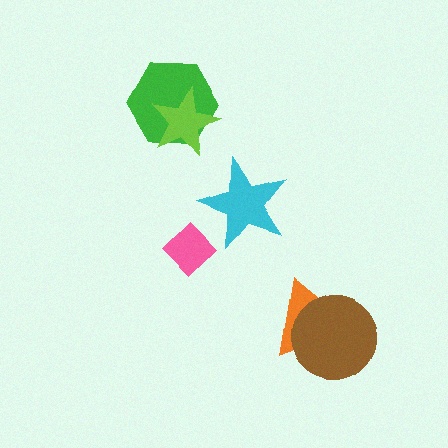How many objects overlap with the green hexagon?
1 object overlaps with the green hexagon.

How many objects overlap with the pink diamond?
0 objects overlap with the pink diamond.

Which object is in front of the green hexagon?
The lime star is in front of the green hexagon.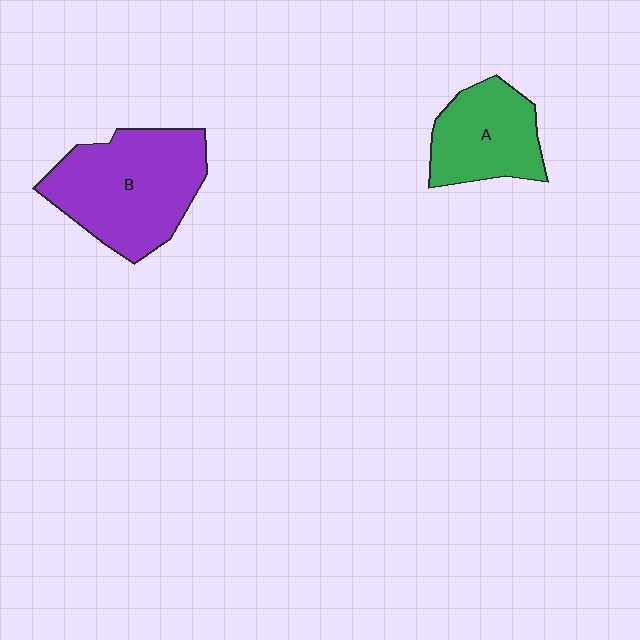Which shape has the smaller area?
Shape A (green).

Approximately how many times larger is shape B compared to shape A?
Approximately 1.6 times.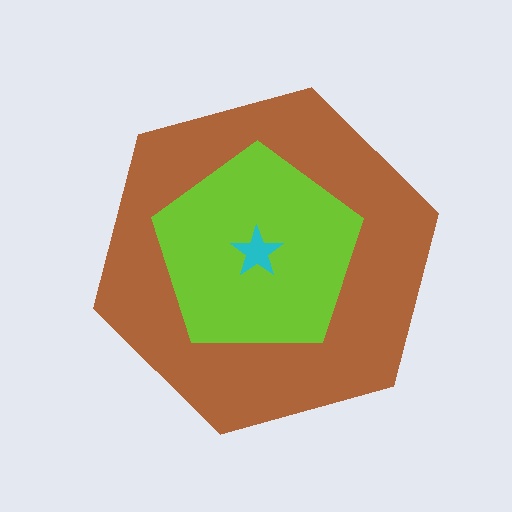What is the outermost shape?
The brown hexagon.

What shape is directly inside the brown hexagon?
The lime pentagon.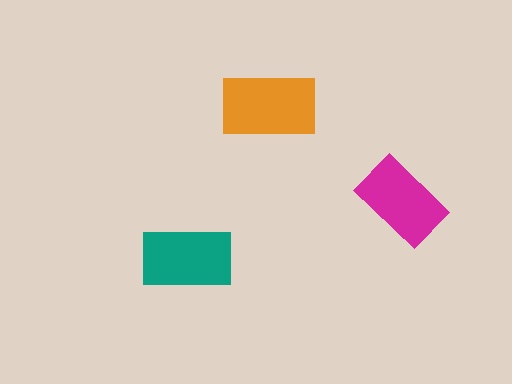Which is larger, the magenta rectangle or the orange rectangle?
The orange one.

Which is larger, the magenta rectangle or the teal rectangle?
The teal one.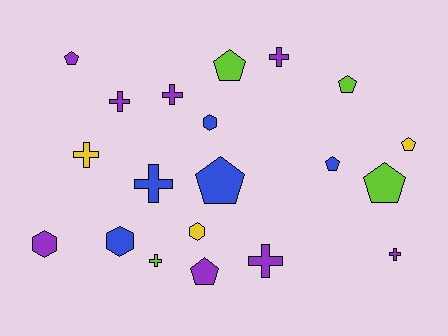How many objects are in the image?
There are 20 objects.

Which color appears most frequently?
Purple, with 8 objects.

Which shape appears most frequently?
Pentagon, with 8 objects.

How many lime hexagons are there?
There are no lime hexagons.